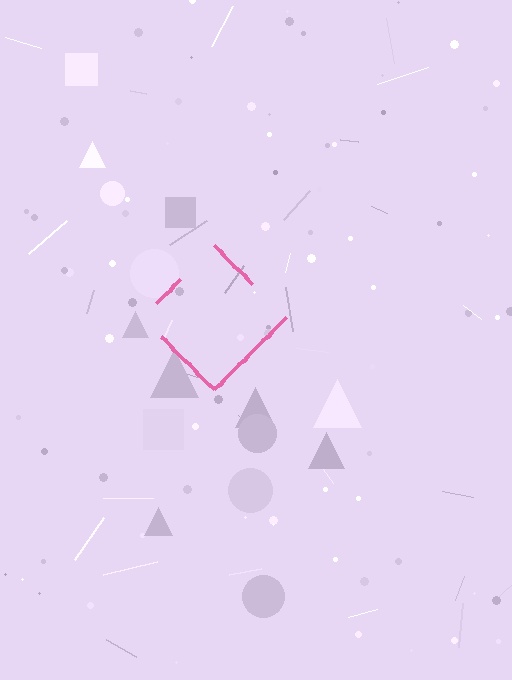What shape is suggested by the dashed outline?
The dashed outline suggests a diamond.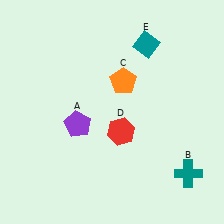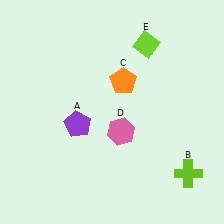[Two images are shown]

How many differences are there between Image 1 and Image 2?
There are 3 differences between the two images.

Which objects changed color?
B changed from teal to lime. D changed from red to pink. E changed from teal to lime.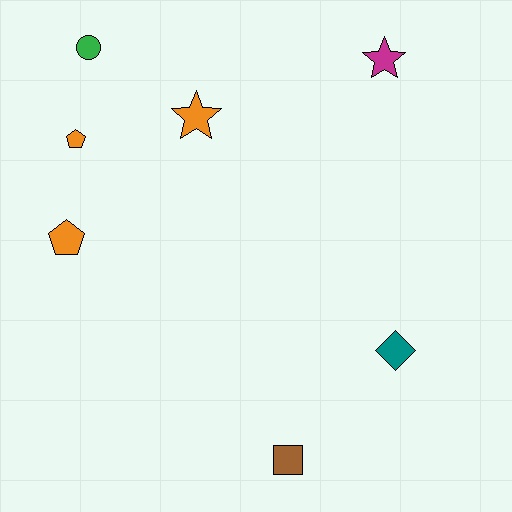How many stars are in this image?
There are 2 stars.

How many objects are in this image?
There are 7 objects.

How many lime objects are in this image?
There are no lime objects.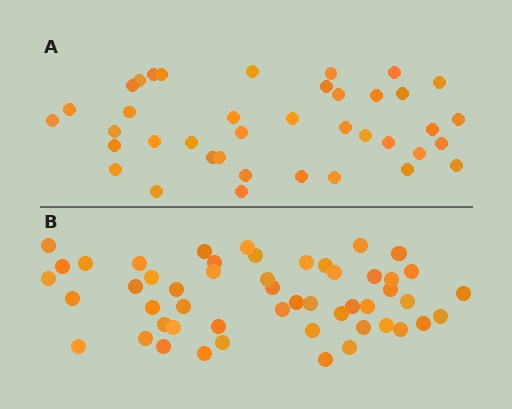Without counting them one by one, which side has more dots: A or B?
Region B (the bottom region) has more dots.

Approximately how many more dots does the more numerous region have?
Region B has roughly 12 or so more dots than region A.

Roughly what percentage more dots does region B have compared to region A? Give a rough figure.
About 30% more.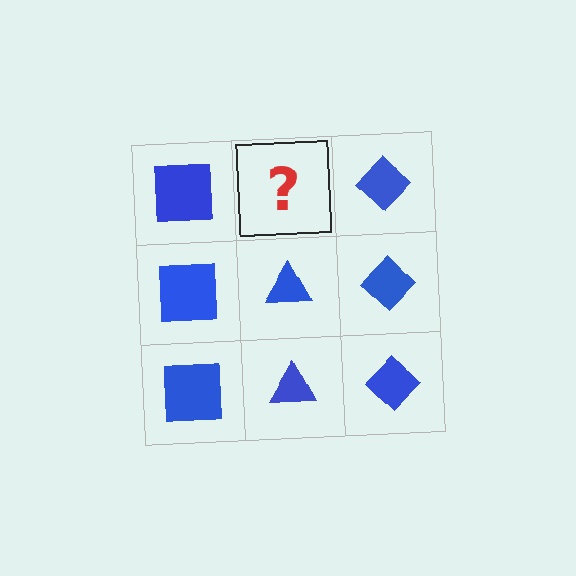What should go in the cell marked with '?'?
The missing cell should contain a blue triangle.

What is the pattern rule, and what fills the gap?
The rule is that each column has a consistent shape. The gap should be filled with a blue triangle.